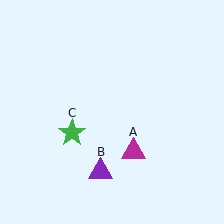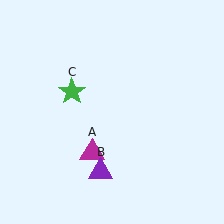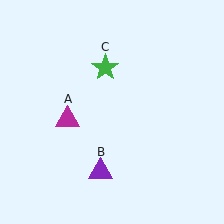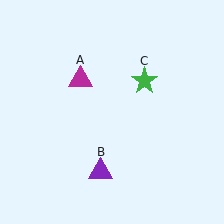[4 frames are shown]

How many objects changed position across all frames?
2 objects changed position: magenta triangle (object A), green star (object C).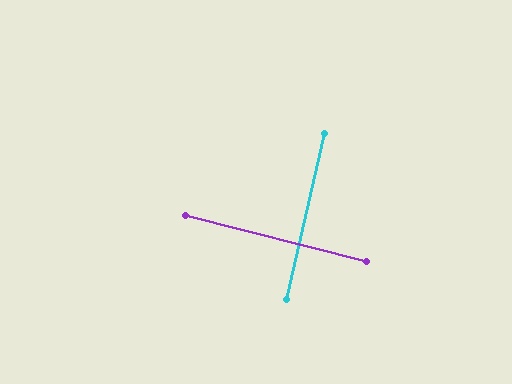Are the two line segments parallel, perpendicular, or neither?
Perpendicular — they meet at approximately 89°.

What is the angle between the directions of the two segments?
Approximately 89 degrees.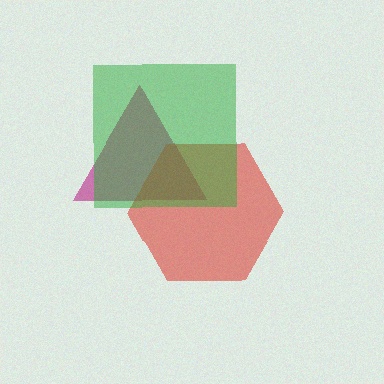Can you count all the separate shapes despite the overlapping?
Yes, there are 3 separate shapes.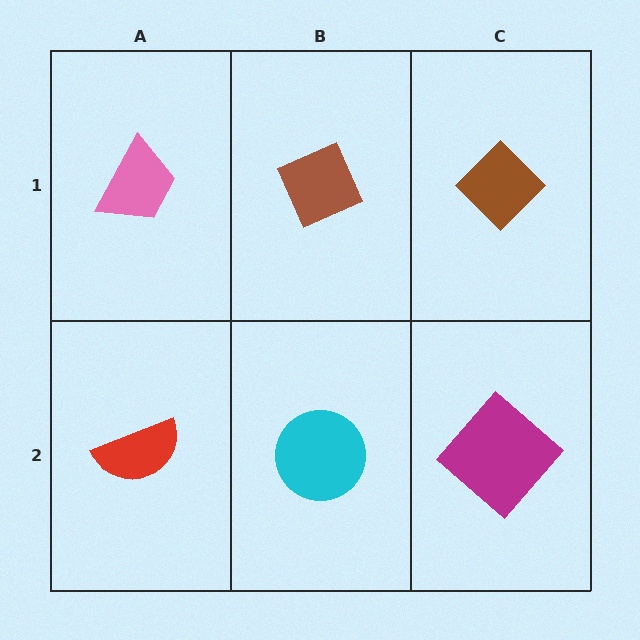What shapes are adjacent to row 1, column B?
A cyan circle (row 2, column B), a pink trapezoid (row 1, column A), a brown diamond (row 1, column C).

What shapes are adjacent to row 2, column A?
A pink trapezoid (row 1, column A), a cyan circle (row 2, column B).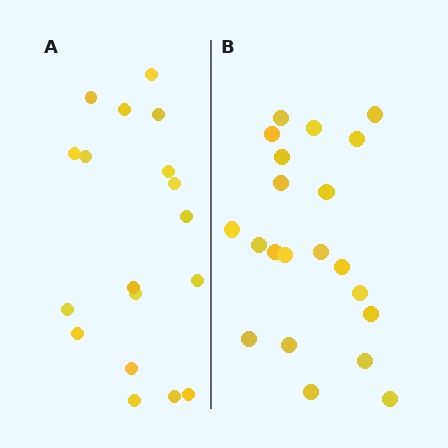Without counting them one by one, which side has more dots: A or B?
Region B (the right region) has more dots.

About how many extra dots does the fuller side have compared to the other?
Region B has just a few more — roughly 2 or 3 more dots than region A.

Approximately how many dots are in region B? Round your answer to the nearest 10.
About 20 dots. (The exact count is 21, which rounds to 20.)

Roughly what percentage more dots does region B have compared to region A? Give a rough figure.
About 15% more.